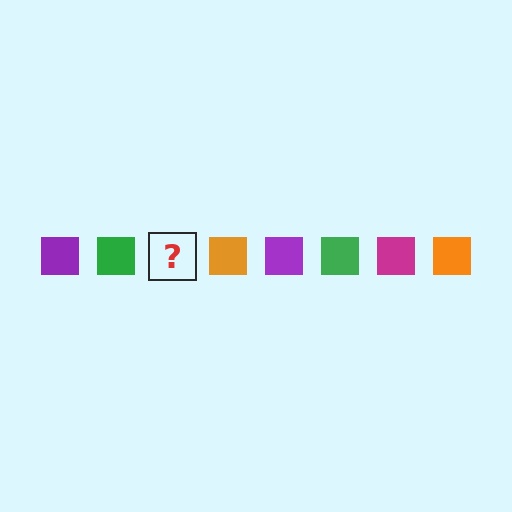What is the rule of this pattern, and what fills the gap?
The rule is that the pattern cycles through purple, green, magenta, orange squares. The gap should be filled with a magenta square.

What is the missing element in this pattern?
The missing element is a magenta square.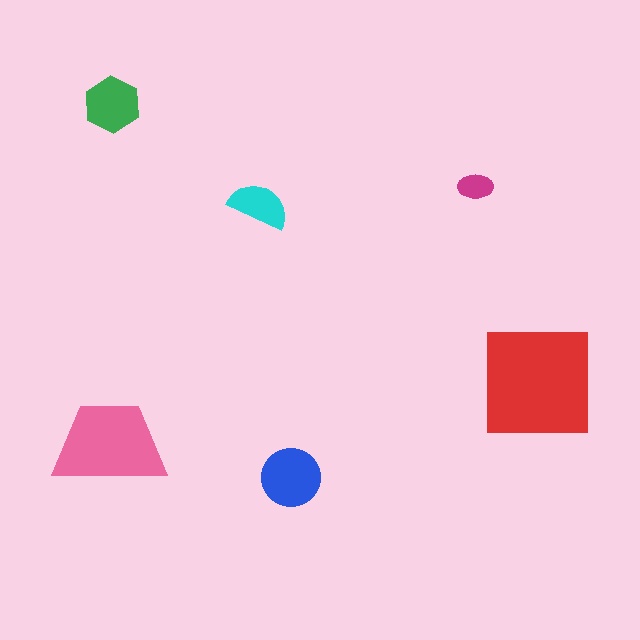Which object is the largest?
The red square.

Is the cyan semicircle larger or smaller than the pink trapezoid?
Smaller.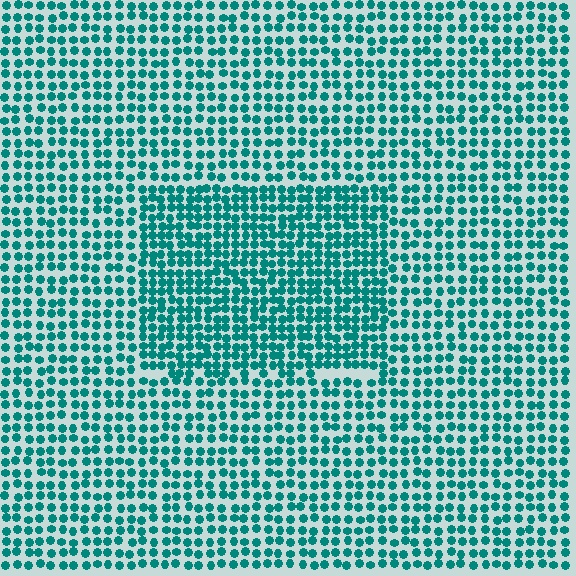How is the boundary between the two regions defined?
The boundary is defined by a change in element density (approximately 1.5x ratio). All elements are the same color, size, and shape.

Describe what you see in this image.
The image contains small teal elements arranged at two different densities. A rectangle-shaped region is visible where the elements are more densely packed than the surrounding area.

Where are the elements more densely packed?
The elements are more densely packed inside the rectangle boundary.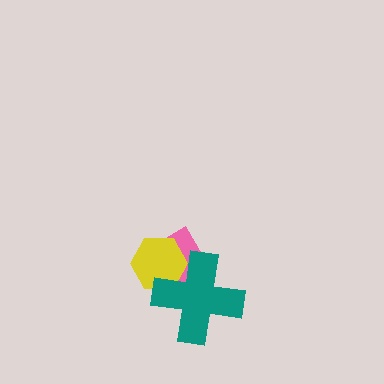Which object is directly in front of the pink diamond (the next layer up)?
The yellow hexagon is directly in front of the pink diamond.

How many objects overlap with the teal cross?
2 objects overlap with the teal cross.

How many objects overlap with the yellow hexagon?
2 objects overlap with the yellow hexagon.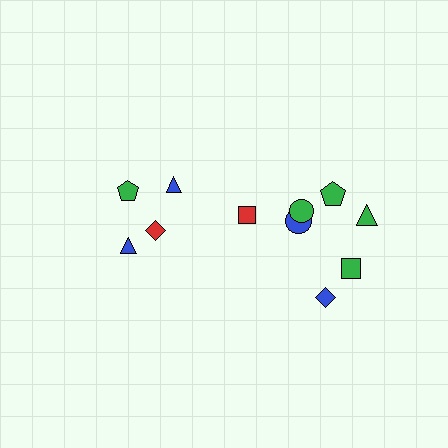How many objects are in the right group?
There are 7 objects.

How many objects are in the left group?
There are 4 objects.